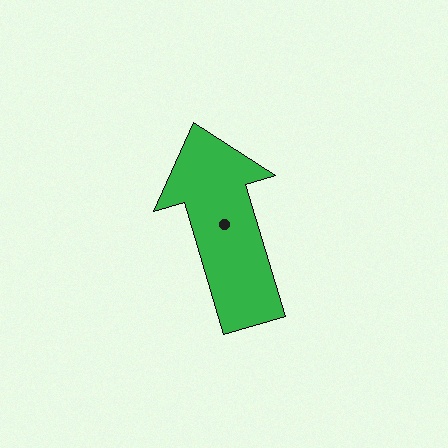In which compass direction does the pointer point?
North.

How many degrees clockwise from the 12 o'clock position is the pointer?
Approximately 343 degrees.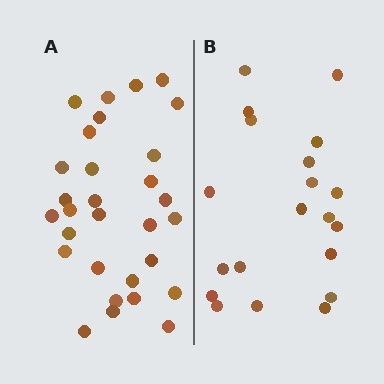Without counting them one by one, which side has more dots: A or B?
Region A (the left region) has more dots.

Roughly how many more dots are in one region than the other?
Region A has roughly 10 or so more dots than region B.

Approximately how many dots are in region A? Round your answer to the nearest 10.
About 30 dots.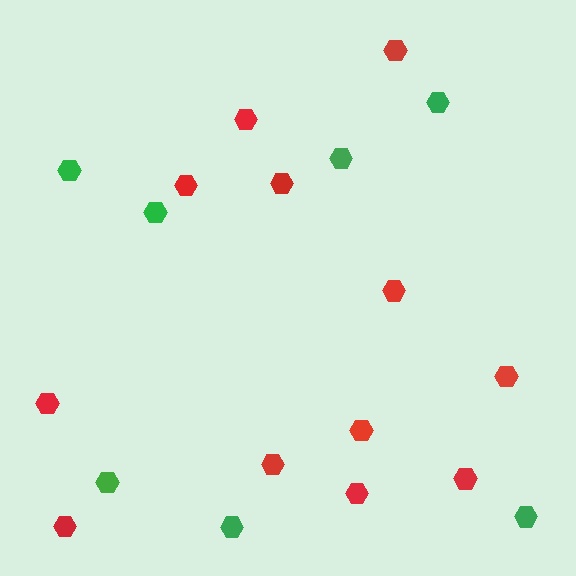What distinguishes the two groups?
There are 2 groups: one group of red hexagons (12) and one group of green hexagons (7).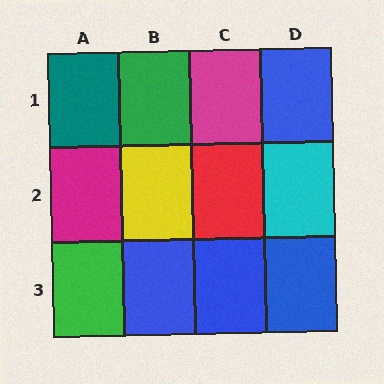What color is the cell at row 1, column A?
Teal.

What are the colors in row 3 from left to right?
Green, blue, blue, blue.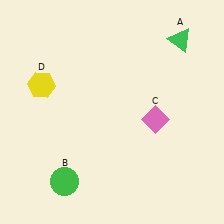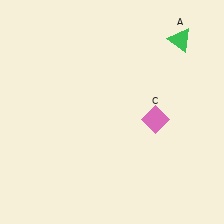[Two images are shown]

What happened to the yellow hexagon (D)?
The yellow hexagon (D) was removed in Image 2. It was in the top-left area of Image 1.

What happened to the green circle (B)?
The green circle (B) was removed in Image 2. It was in the bottom-left area of Image 1.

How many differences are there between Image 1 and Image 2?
There are 2 differences between the two images.